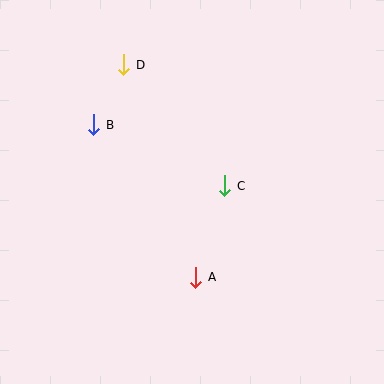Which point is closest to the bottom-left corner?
Point A is closest to the bottom-left corner.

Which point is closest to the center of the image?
Point C at (225, 186) is closest to the center.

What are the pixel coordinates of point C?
Point C is at (225, 186).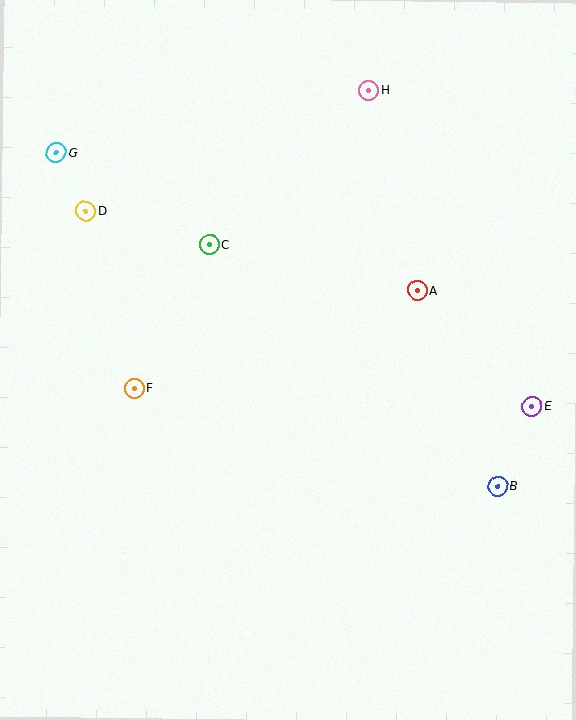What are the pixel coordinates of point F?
Point F is at (134, 388).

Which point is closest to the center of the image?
Point C at (210, 245) is closest to the center.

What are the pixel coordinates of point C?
Point C is at (210, 245).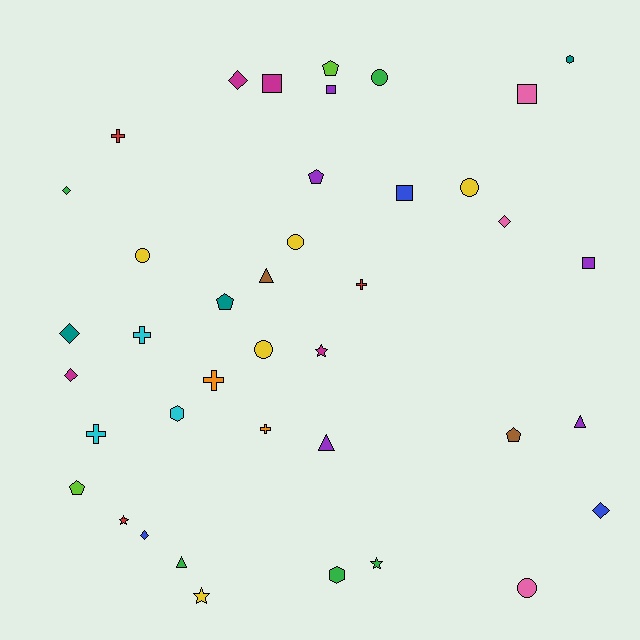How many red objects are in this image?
There are 3 red objects.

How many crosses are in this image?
There are 6 crosses.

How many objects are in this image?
There are 40 objects.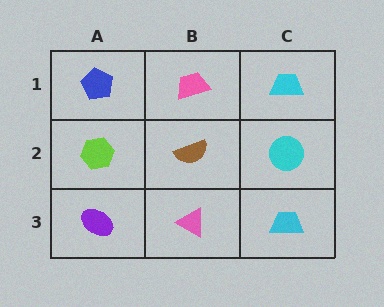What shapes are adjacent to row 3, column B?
A brown semicircle (row 2, column B), a purple ellipse (row 3, column A), a cyan trapezoid (row 3, column C).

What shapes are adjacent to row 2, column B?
A pink trapezoid (row 1, column B), a pink triangle (row 3, column B), a lime hexagon (row 2, column A), a cyan circle (row 2, column C).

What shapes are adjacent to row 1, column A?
A lime hexagon (row 2, column A), a pink trapezoid (row 1, column B).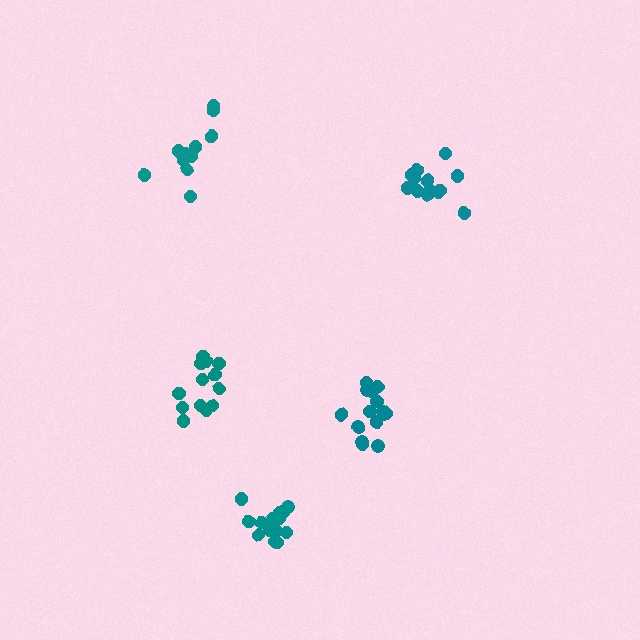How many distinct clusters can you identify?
There are 5 distinct clusters.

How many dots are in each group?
Group 1: 16 dots, Group 2: 14 dots, Group 3: 13 dots, Group 4: 12 dots, Group 5: 13 dots (68 total).